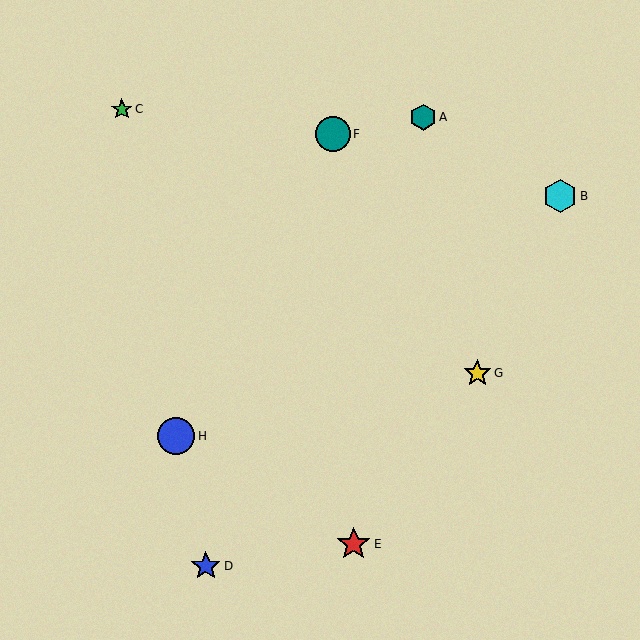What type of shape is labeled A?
Shape A is a teal hexagon.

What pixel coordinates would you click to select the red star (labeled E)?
Click at (354, 544) to select the red star E.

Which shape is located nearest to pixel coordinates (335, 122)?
The teal circle (labeled F) at (333, 134) is nearest to that location.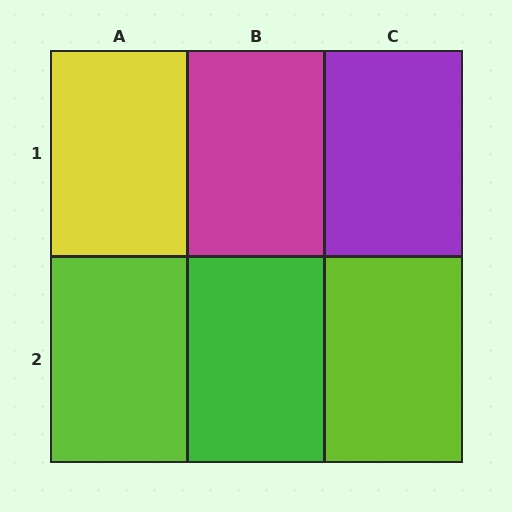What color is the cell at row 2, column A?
Lime.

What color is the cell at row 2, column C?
Lime.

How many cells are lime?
2 cells are lime.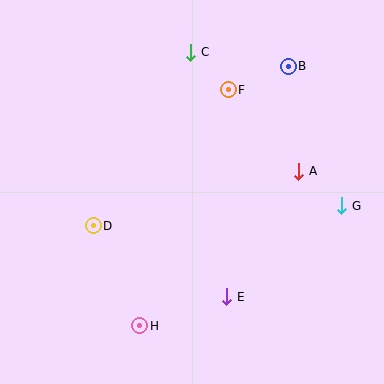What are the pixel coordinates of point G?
Point G is at (342, 206).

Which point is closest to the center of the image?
Point D at (93, 226) is closest to the center.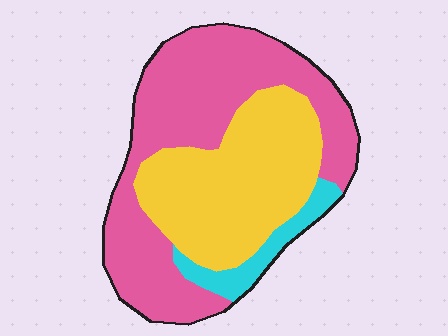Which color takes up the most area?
Pink, at roughly 50%.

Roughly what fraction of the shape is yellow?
Yellow covers roughly 40% of the shape.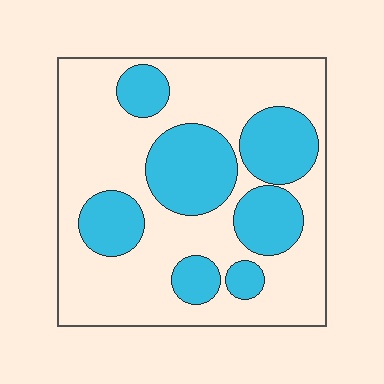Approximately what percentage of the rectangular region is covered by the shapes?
Approximately 35%.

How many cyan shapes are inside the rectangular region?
7.